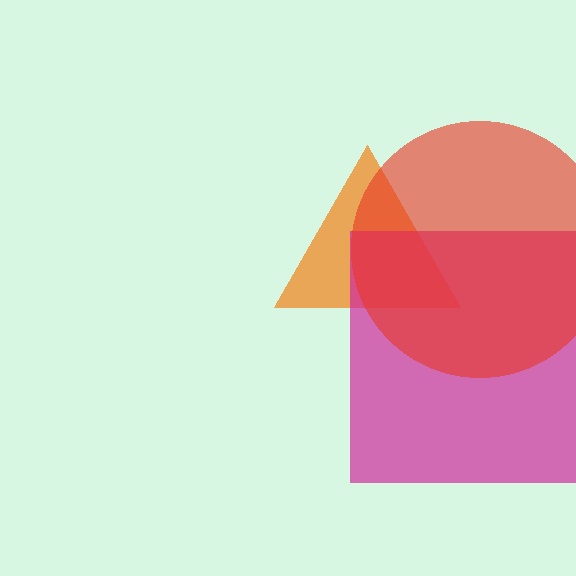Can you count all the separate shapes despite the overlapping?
Yes, there are 3 separate shapes.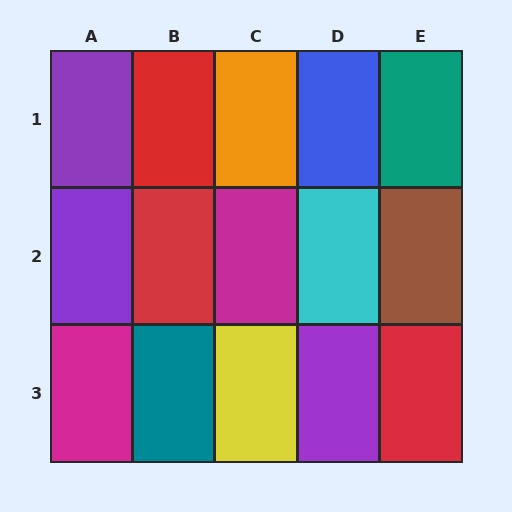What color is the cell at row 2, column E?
Brown.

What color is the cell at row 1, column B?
Red.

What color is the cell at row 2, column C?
Magenta.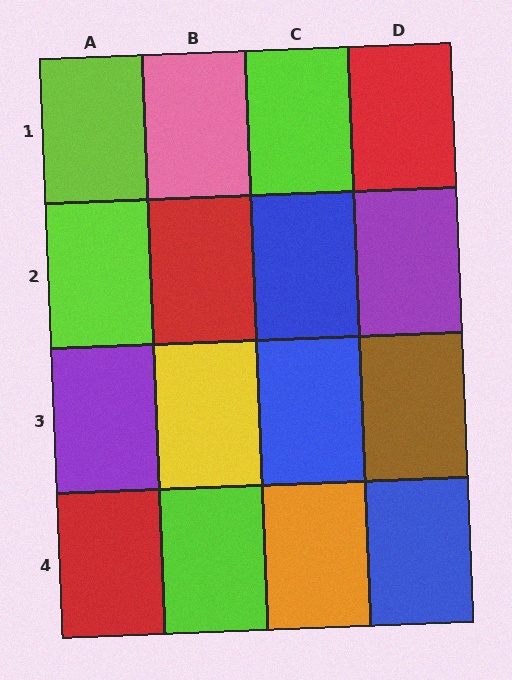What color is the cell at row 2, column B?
Red.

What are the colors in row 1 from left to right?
Lime, pink, lime, red.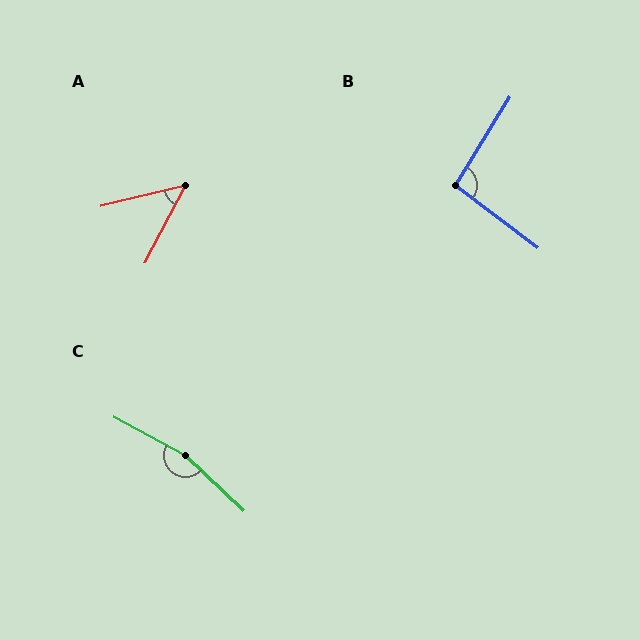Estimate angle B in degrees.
Approximately 95 degrees.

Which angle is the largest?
C, at approximately 165 degrees.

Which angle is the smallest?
A, at approximately 49 degrees.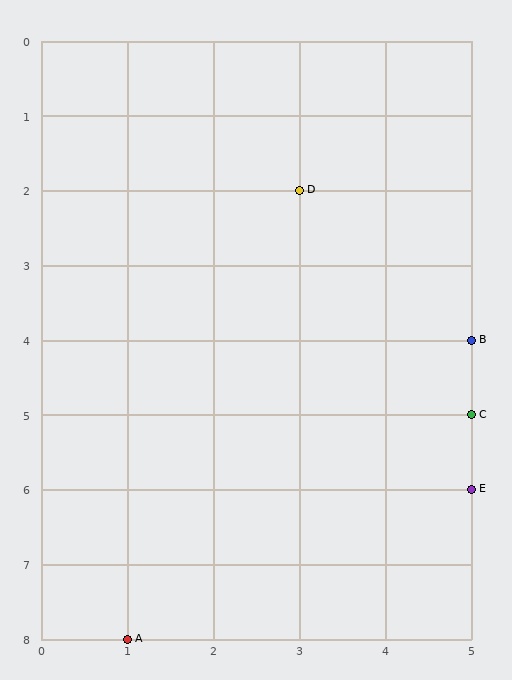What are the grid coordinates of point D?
Point D is at grid coordinates (3, 2).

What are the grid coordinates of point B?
Point B is at grid coordinates (5, 4).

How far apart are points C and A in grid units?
Points C and A are 4 columns and 3 rows apart (about 5.0 grid units diagonally).